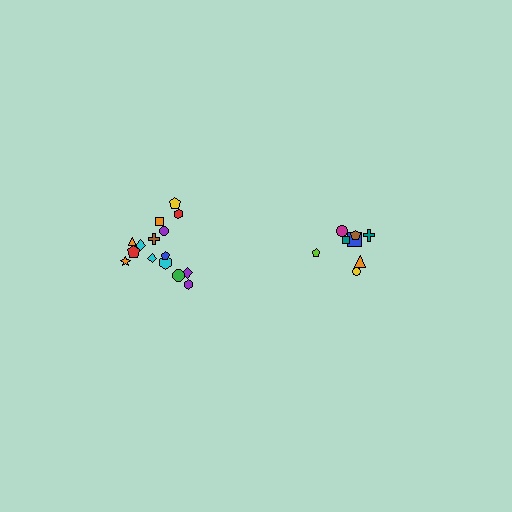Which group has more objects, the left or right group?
The left group.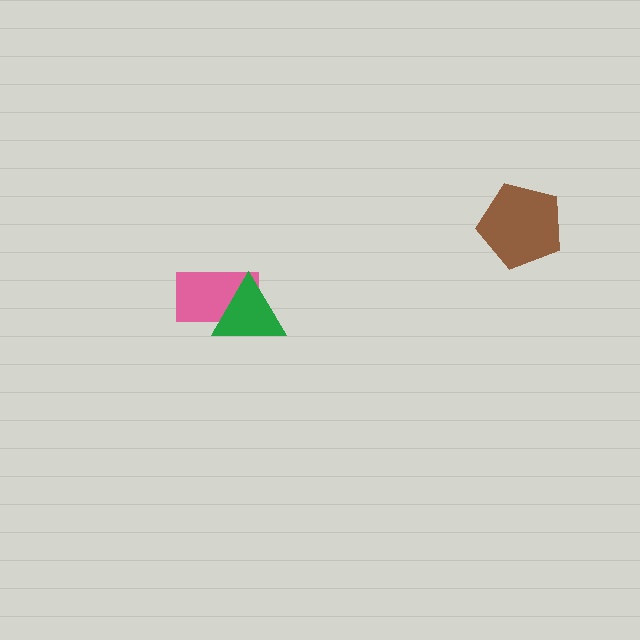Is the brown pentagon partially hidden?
No, no other shape covers it.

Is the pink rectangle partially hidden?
Yes, it is partially covered by another shape.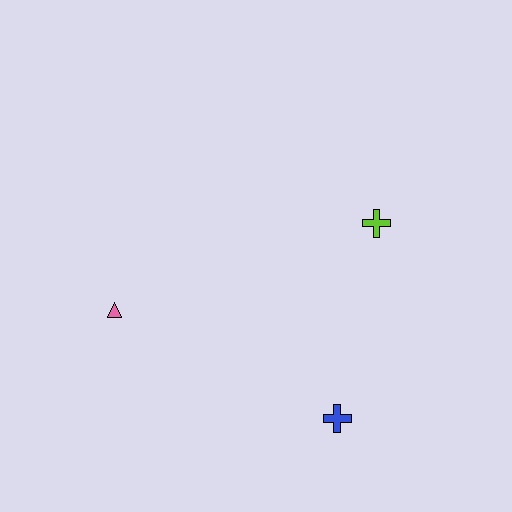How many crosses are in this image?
There are 2 crosses.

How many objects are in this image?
There are 3 objects.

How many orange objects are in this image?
There are no orange objects.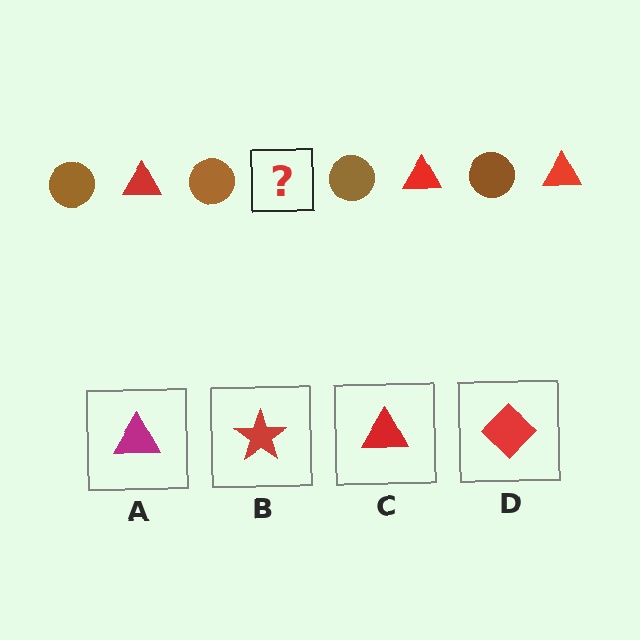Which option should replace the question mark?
Option C.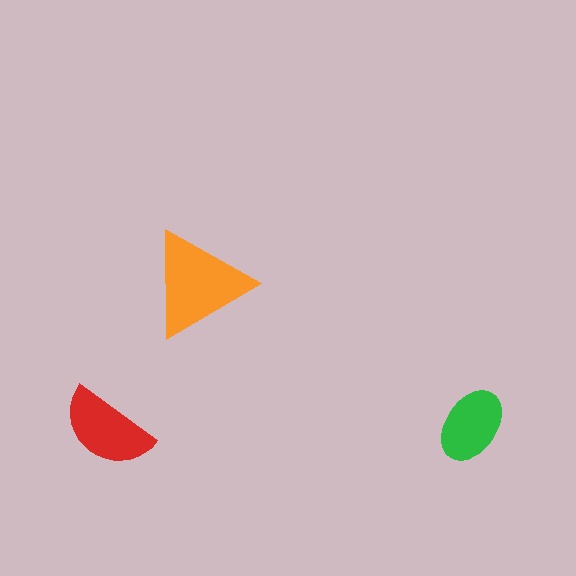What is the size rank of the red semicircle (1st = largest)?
2nd.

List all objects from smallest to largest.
The green ellipse, the red semicircle, the orange triangle.